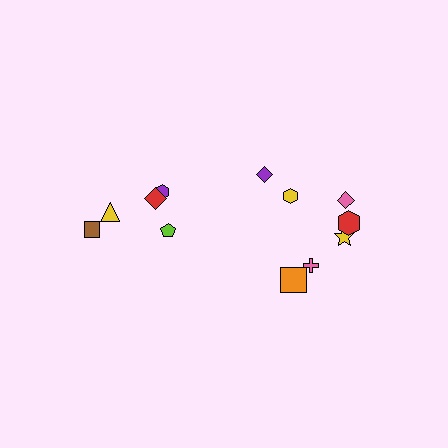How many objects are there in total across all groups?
There are 12 objects.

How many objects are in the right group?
There are 7 objects.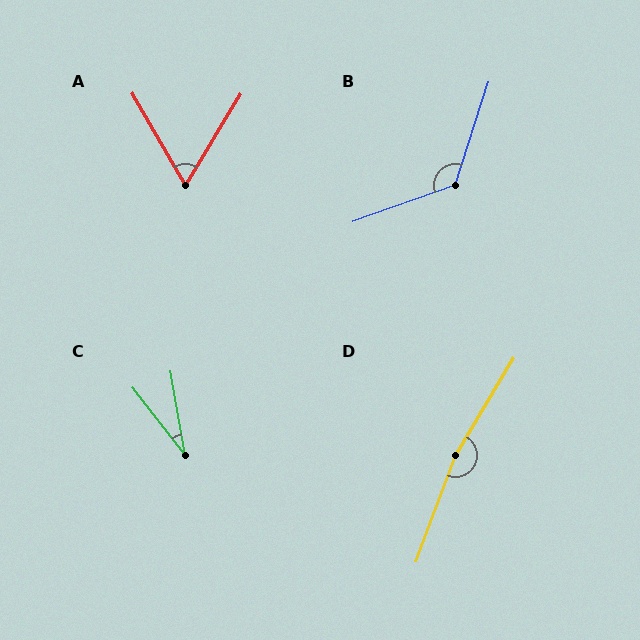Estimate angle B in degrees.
Approximately 127 degrees.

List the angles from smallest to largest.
C (29°), A (61°), B (127°), D (169°).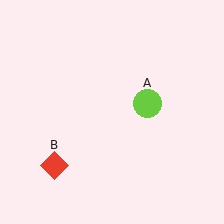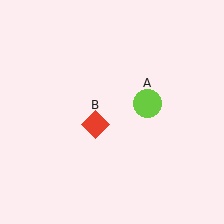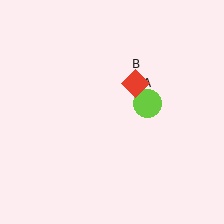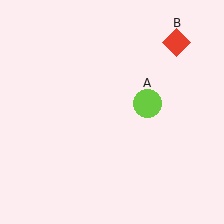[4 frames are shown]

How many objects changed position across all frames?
1 object changed position: red diamond (object B).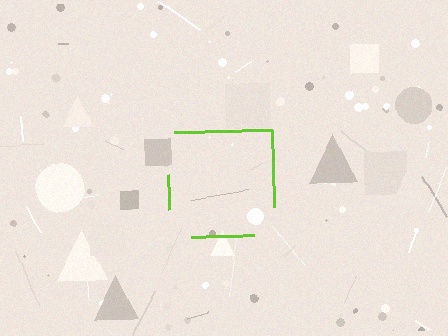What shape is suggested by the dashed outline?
The dashed outline suggests a square.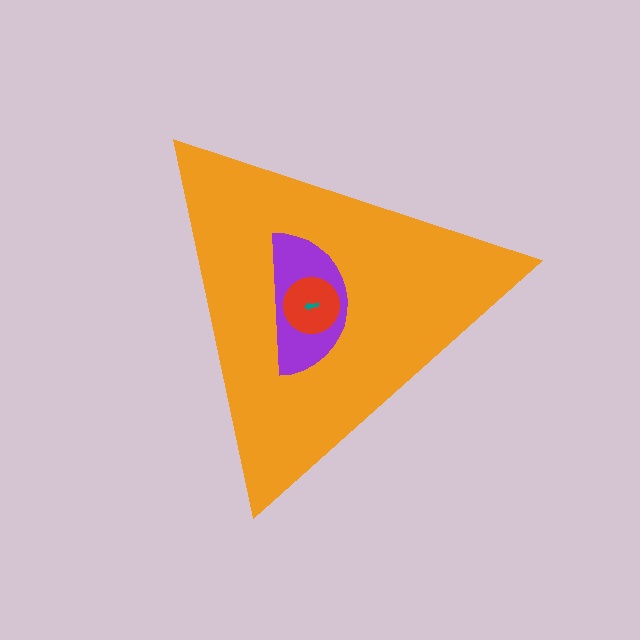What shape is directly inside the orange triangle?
The purple semicircle.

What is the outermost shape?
The orange triangle.